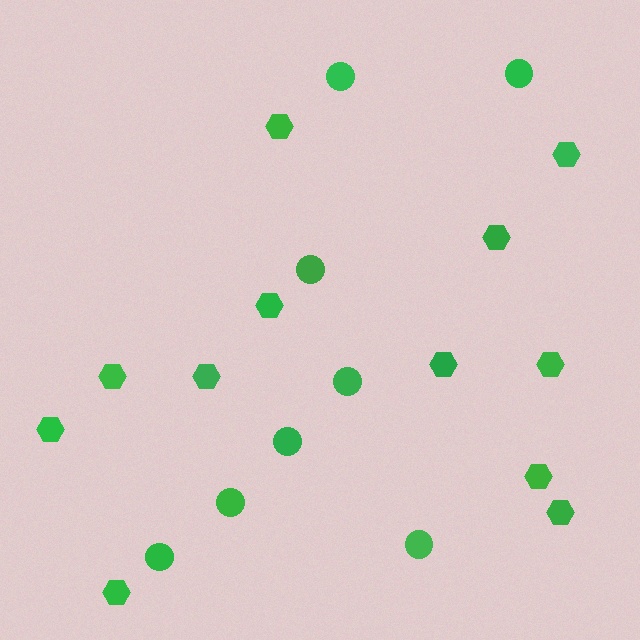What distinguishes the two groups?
There are 2 groups: one group of hexagons (12) and one group of circles (8).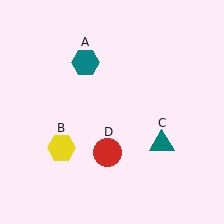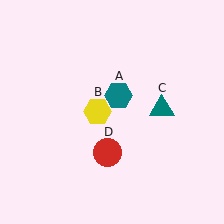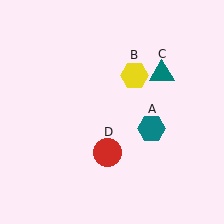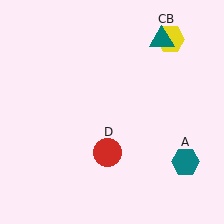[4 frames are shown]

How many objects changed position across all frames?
3 objects changed position: teal hexagon (object A), yellow hexagon (object B), teal triangle (object C).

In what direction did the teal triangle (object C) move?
The teal triangle (object C) moved up.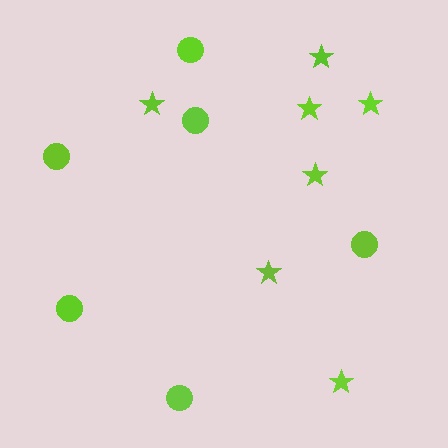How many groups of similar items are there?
There are 2 groups: one group of circles (6) and one group of stars (7).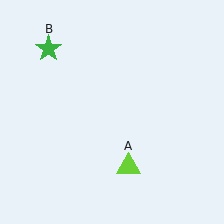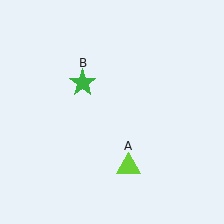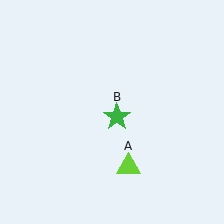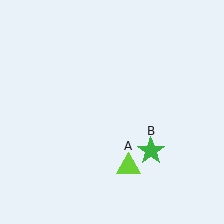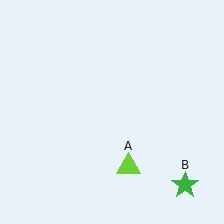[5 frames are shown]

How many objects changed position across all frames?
1 object changed position: green star (object B).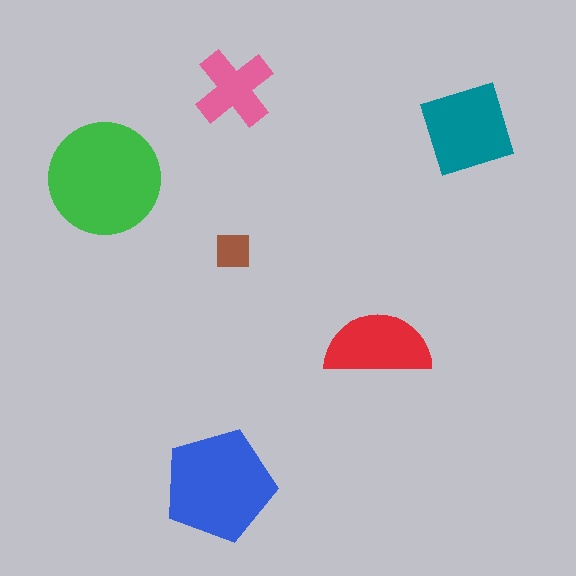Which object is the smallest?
The brown square.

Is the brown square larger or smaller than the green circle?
Smaller.